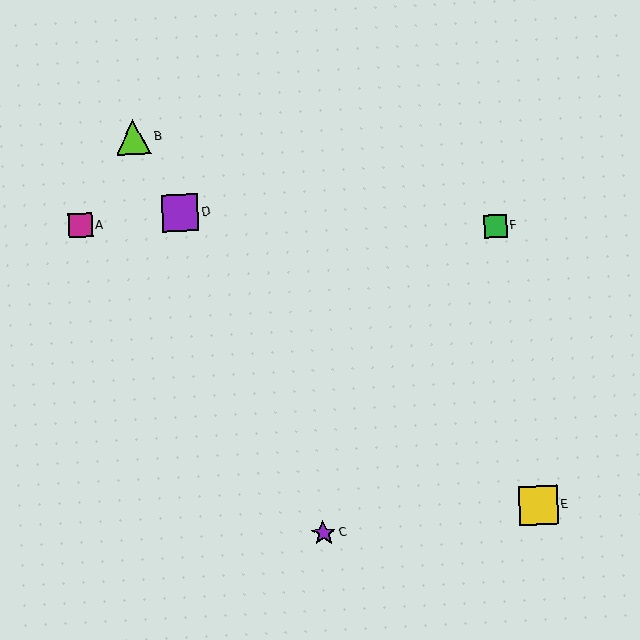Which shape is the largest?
The yellow square (labeled E) is the largest.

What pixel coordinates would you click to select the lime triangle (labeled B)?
Click at (133, 137) to select the lime triangle B.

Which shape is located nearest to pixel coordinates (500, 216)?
The green square (labeled F) at (495, 226) is nearest to that location.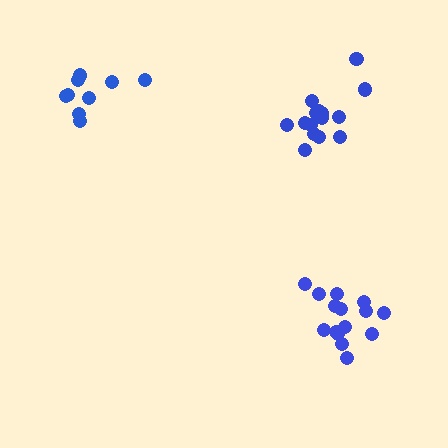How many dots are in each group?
Group 1: 15 dots, Group 2: 15 dots, Group 3: 9 dots (39 total).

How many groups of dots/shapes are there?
There are 3 groups.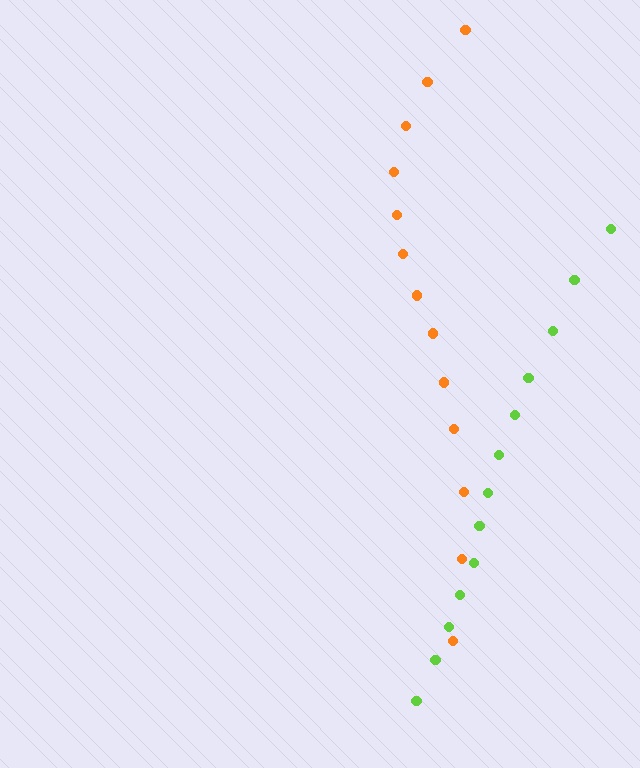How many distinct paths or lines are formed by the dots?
There are 2 distinct paths.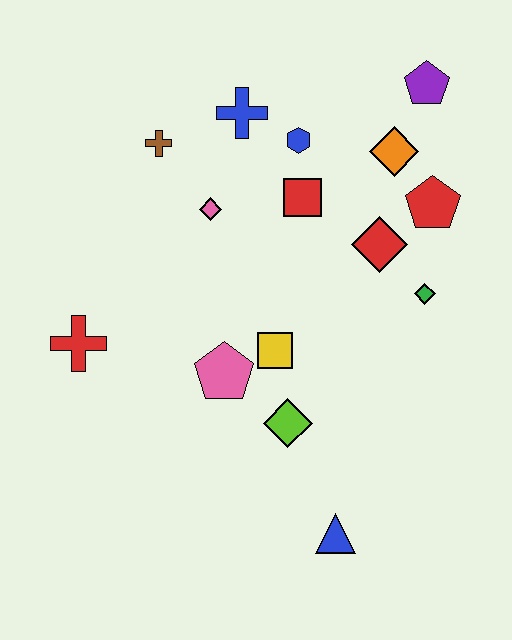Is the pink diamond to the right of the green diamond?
No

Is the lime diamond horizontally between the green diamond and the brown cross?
Yes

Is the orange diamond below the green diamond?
No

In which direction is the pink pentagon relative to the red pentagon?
The pink pentagon is to the left of the red pentagon.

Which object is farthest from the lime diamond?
The purple pentagon is farthest from the lime diamond.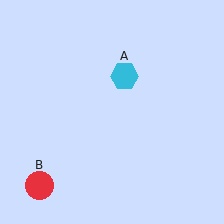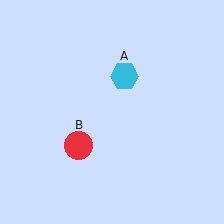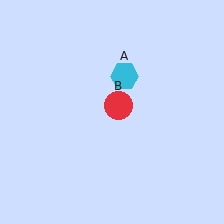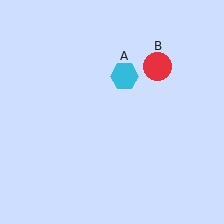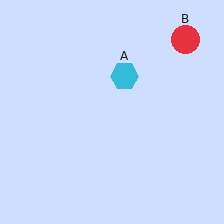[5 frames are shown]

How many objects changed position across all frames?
1 object changed position: red circle (object B).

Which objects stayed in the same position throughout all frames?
Cyan hexagon (object A) remained stationary.